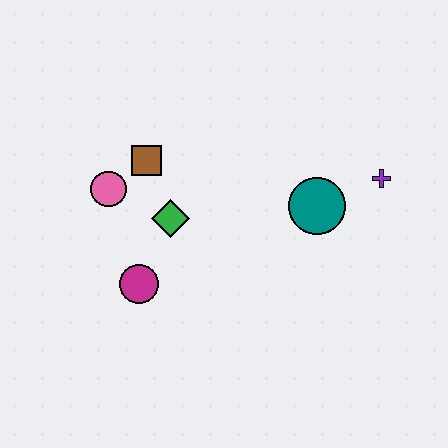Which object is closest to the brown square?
The pink circle is closest to the brown square.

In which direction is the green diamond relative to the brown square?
The green diamond is below the brown square.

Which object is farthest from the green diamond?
The purple cross is farthest from the green diamond.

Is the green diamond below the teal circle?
Yes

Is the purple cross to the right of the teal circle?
Yes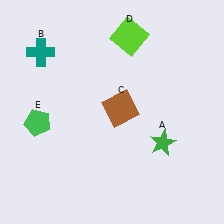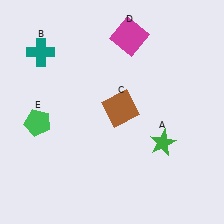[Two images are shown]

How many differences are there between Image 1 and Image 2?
There is 1 difference between the two images.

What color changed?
The square (D) changed from lime in Image 1 to magenta in Image 2.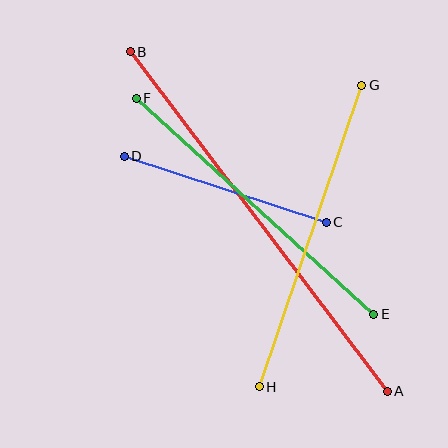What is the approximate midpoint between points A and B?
The midpoint is at approximately (259, 221) pixels.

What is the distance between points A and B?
The distance is approximately 426 pixels.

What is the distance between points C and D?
The distance is approximately 213 pixels.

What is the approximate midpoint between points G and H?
The midpoint is at approximately (310, 236) pixels.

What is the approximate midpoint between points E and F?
The midpoint is at approximately (255, 206) pixels.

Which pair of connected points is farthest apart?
Points A and B are farthest apart.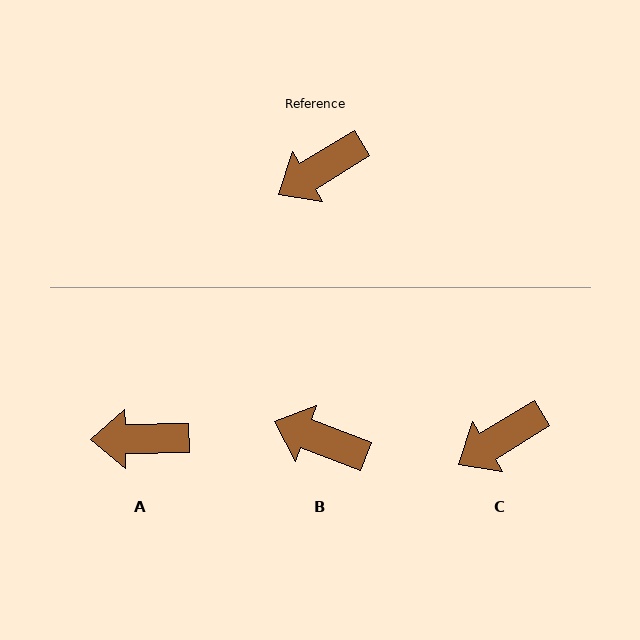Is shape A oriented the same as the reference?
No, it is off by about 31 degrees.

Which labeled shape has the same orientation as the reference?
C.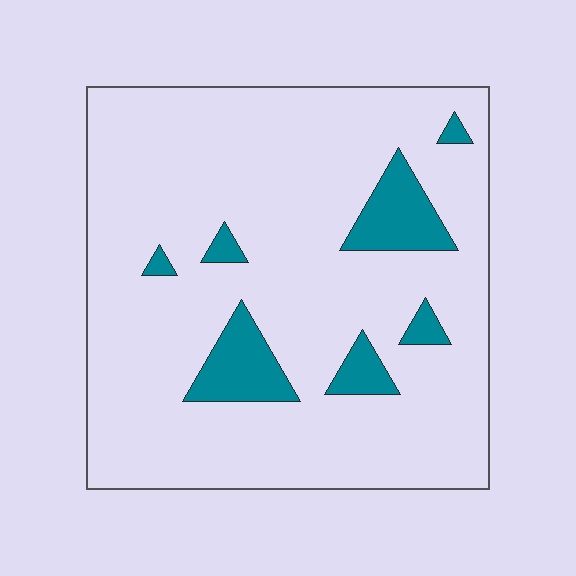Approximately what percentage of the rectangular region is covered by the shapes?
Approximately 10%.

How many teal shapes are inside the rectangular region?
7.